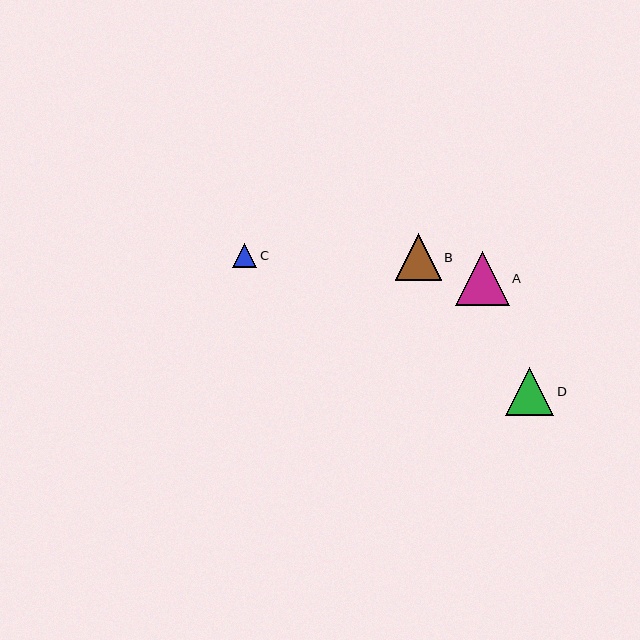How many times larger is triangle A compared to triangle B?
Triangle A is approximately 1.2 times the size of triangle B.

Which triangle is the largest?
Triangle A is the largest with a size of approximately 53 pixels.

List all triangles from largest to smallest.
From largest to smallest: A, D, B, C.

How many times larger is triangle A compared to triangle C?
Triangle A is approximately 2.2 times the size of triangle C.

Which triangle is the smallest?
Triangle C is the smallest with a size of approximately 24 pixels.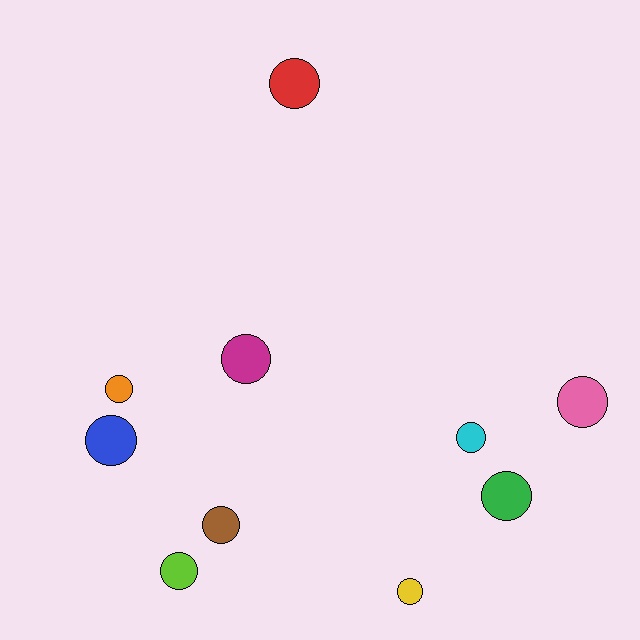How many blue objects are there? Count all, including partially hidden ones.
There is 1 blue object.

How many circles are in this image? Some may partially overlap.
There are 10 circles.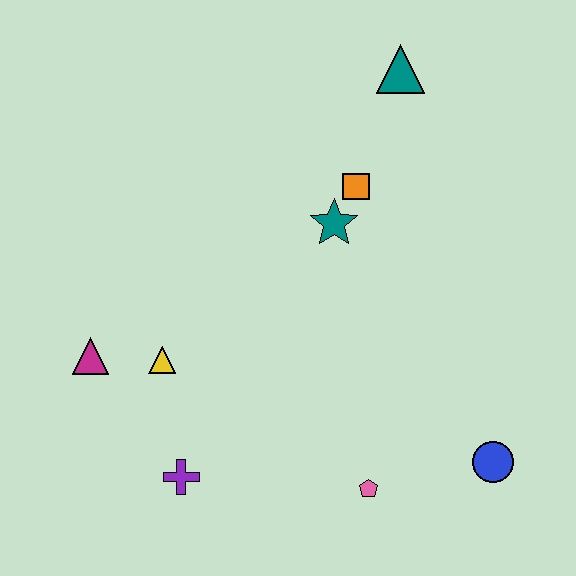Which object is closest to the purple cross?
The yellow triangle is closest to the purple cross.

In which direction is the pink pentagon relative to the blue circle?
The pink pentagon is to the left of the blue circle.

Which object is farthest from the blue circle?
The magenta triangle is farthest from the blue circle.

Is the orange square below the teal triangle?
Yes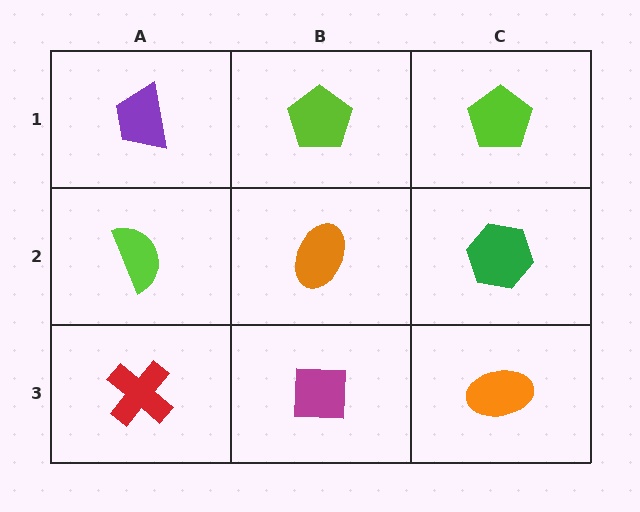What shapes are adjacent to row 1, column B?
An orange ellipse (row 2, column B), a purple trapezoid (row 1, column A), a lime pentagon (row 1, column C).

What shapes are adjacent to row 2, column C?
A lime pentagon (row 1, column C), an orange ellipse (row 3, column C), an orange ellipse (row 2, column B).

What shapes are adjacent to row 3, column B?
An orange ellipse (row 2, column B), a red cross (row 3, column A), an orange ellipse (row 3, column C).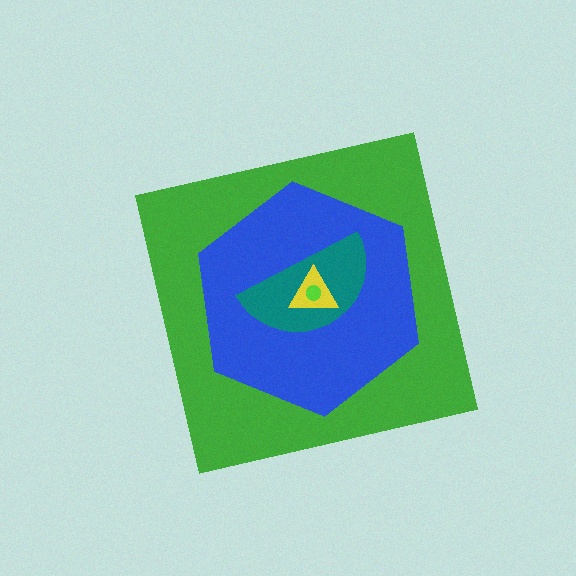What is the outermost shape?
The green square.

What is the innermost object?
The lime circle.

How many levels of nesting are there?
5.